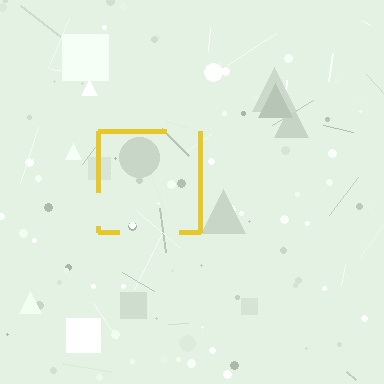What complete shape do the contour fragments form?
The contour fragments form a square.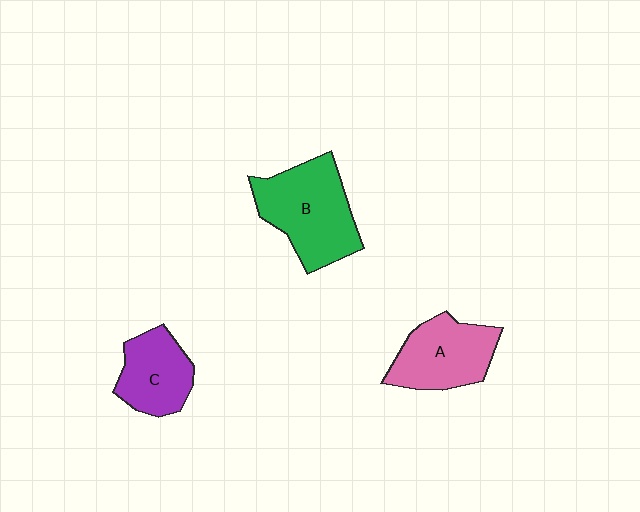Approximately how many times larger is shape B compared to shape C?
Approximately 1.5 times.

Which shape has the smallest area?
Shape C (purple).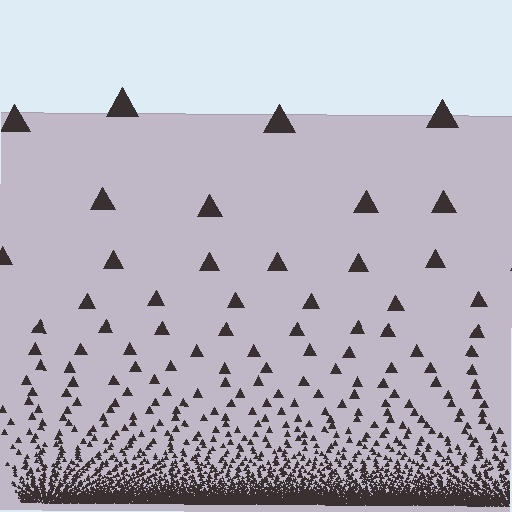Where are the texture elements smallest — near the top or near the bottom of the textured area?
Near the bottom.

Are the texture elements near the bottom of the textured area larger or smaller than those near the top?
Smaller. The gradient is inverted — elements near the bottom are smaller and denser.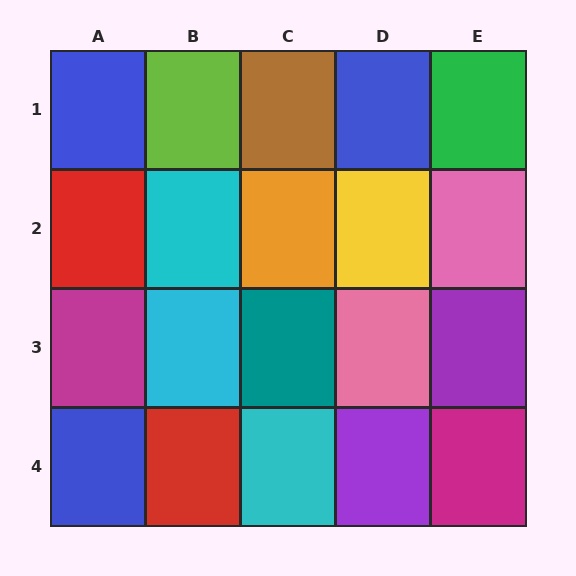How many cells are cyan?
3 cells are cyan.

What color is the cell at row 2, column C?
Orange.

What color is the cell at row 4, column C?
Cyan.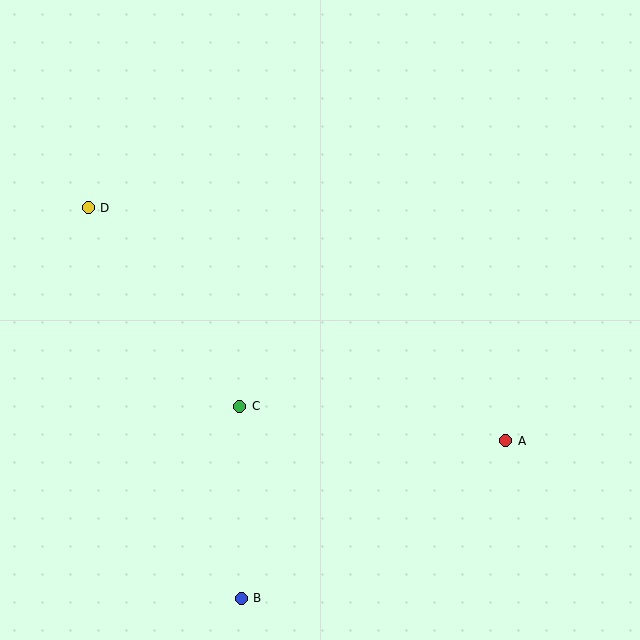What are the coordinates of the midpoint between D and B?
The midpoint between D and B is at (165, 403).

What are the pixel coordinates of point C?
Point C is at (240, 406).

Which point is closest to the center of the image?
Point C at (240, 406) is closest to the center.